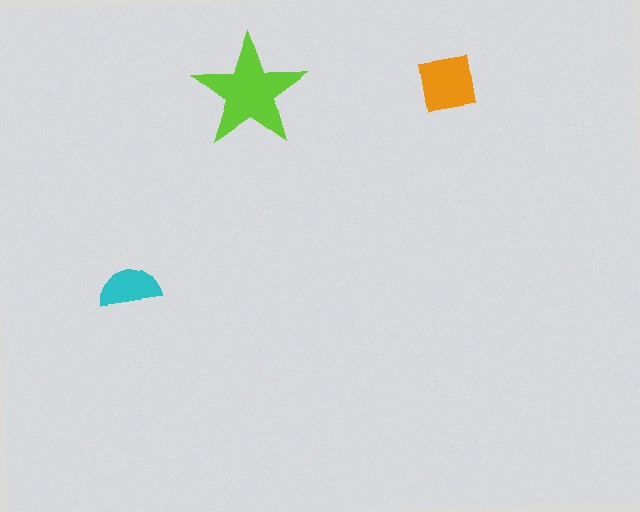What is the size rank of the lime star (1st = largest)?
1st.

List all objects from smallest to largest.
The cyan semicircle, the orange square, the lime star.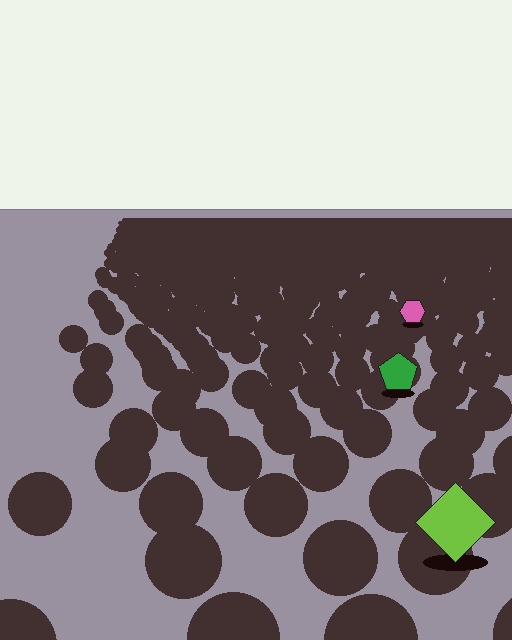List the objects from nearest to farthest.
From nearest to farthest: the lime diamond, the green pentagon, the pink hexagon.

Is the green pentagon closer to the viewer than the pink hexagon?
Yes. The green pentagon is closer — you can tell from the texture gradient: the ground texture is coarser near it.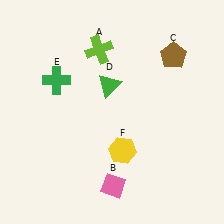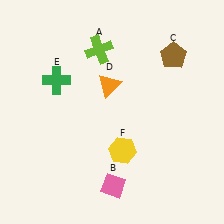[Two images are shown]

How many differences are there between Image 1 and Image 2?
There is 1 difference between the two images.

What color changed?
The triangle (D) changed from green in Image 1 to orange in Image 2.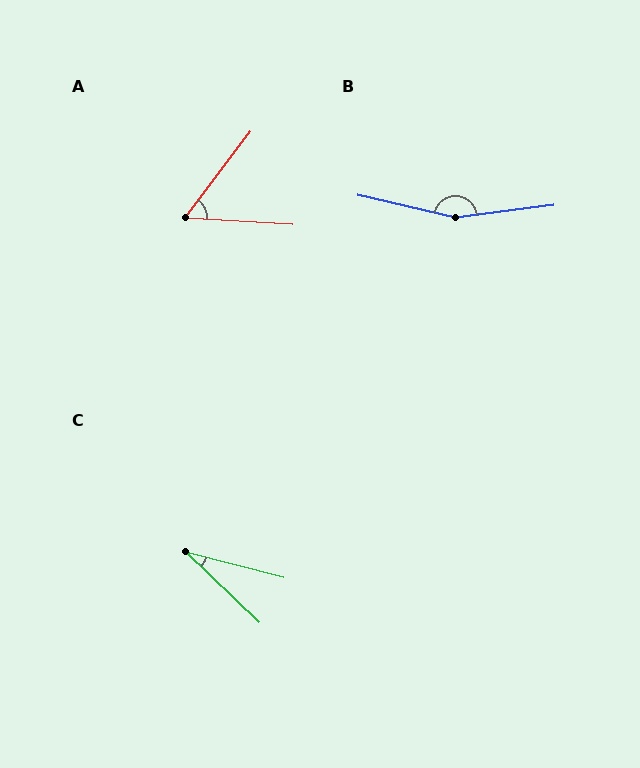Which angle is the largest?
B, at approximately 160 degrees.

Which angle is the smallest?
C, at approximately 29 degrees.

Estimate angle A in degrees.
Approximately 56 degrees.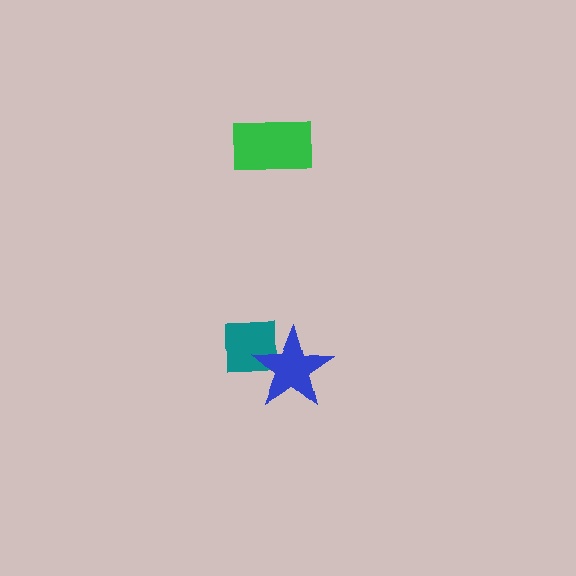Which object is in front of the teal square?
The blue star is in front of the teal square.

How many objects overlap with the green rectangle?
0 objects overlap with the green rectangle.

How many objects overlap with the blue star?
1 object overlaps with the blue star.